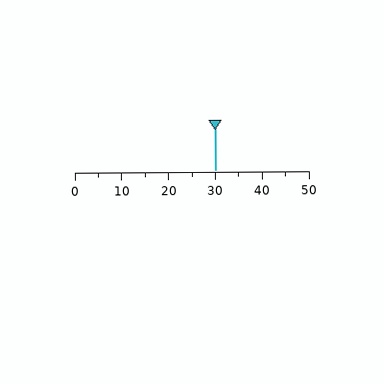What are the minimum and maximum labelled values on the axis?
The axis runs from 0 to 50.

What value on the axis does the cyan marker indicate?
The marker indicates approximately 30.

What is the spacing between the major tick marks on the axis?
The major ticks are spaced 10 apart.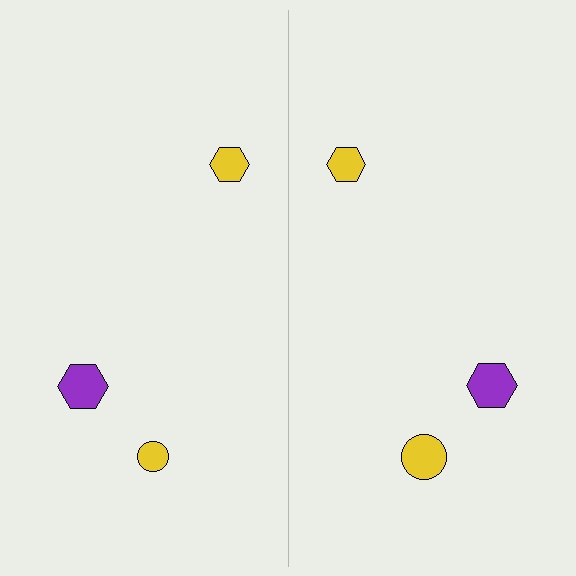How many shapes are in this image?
There are 6 shapes in this image.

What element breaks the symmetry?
The yellow circle on the right side has a different size than its mirror counterpart.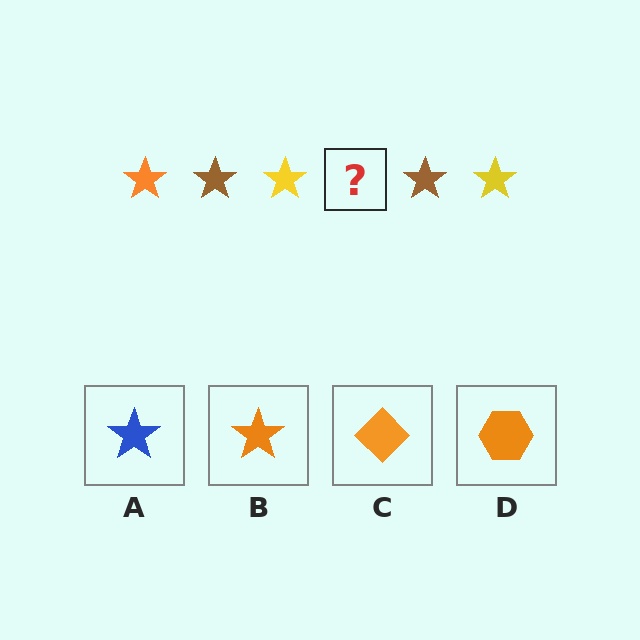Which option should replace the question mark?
Option B.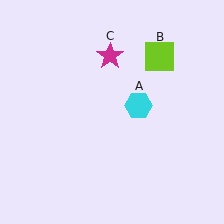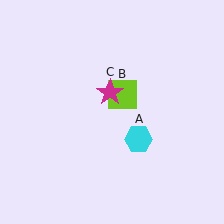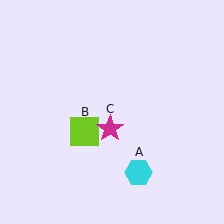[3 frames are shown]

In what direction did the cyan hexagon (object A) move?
The cyan hexagon (object A) moved down.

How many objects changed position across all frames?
3 objects changed position: cyan hexagon (object A), lime square (object B), magenta star (object C).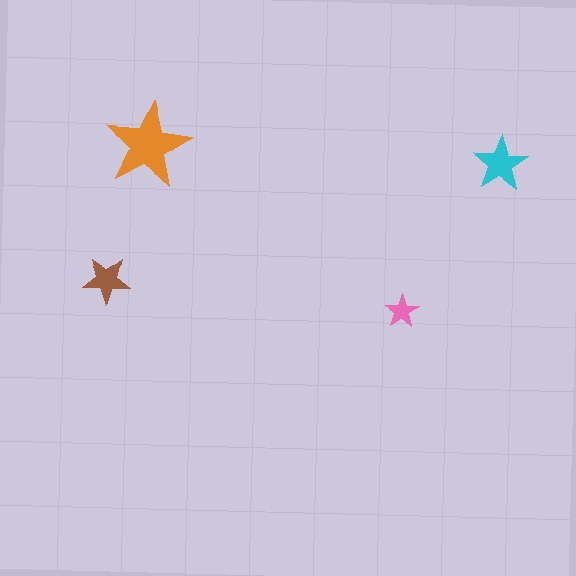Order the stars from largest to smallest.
the orange one, the cyan one, the brown one, the pink one.